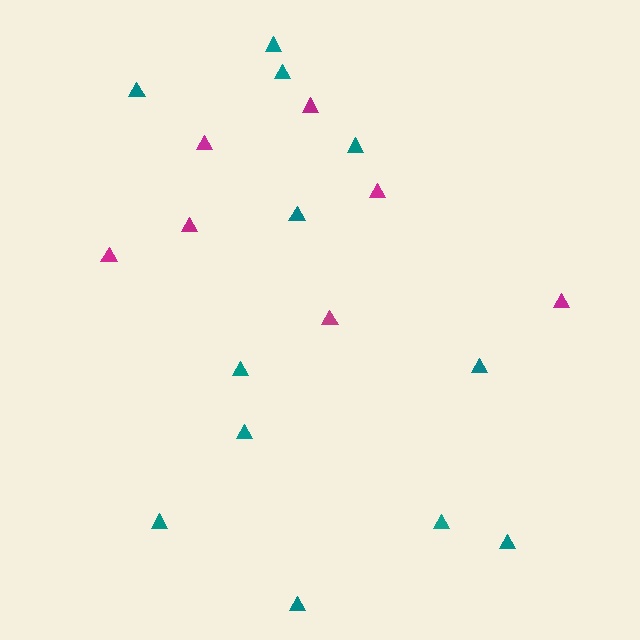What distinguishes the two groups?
There are 2 groups: one group of teal triangles (12) and one group of magenta triangles (7).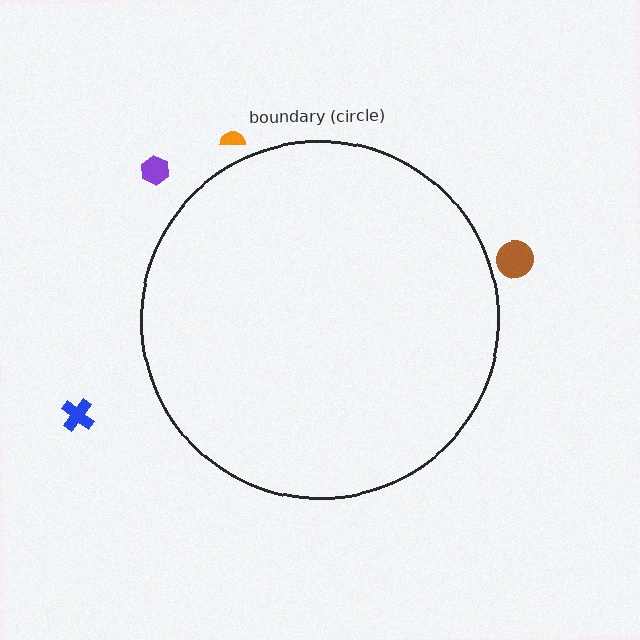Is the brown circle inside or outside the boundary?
Outside.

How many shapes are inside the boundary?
0 inside, 4 outside.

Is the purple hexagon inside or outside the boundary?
Outside.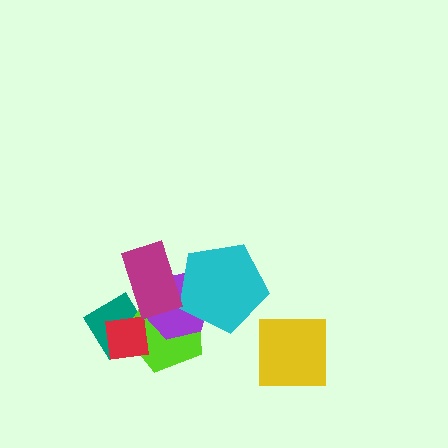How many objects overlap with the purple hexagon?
3 objects overlap with the purple hexagon.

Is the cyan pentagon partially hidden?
Yes, it is partially covered by another shape.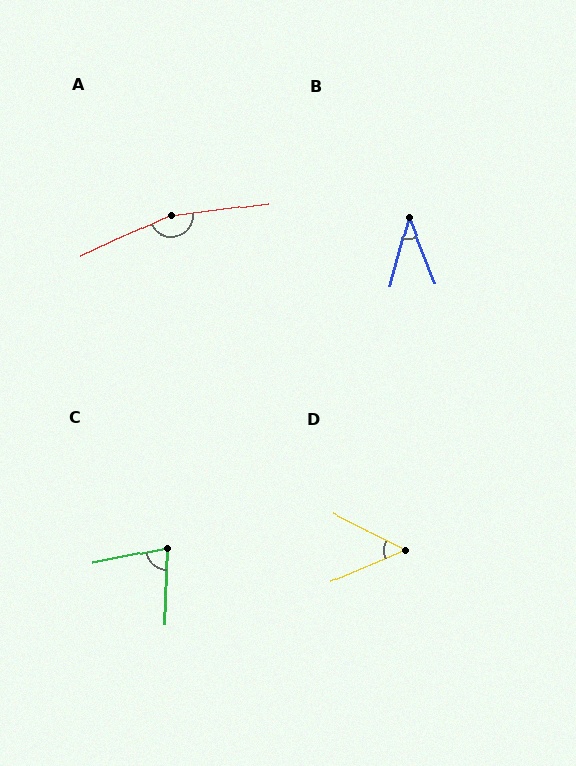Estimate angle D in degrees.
Approximately 49 degrees.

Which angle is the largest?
A, at approximately 162 degrees.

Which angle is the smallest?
B, at approximately 37 degrees.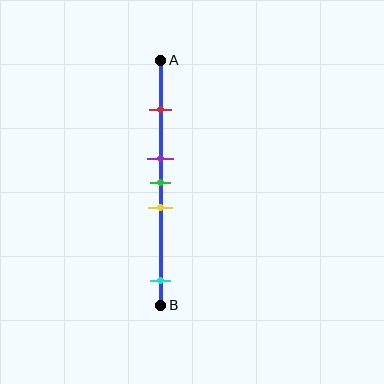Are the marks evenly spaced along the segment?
No, the marks are not evenly spaced.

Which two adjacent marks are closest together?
The purple and green marks are the closest adjacent pair.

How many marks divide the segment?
There are 5 marks dividing the segment.